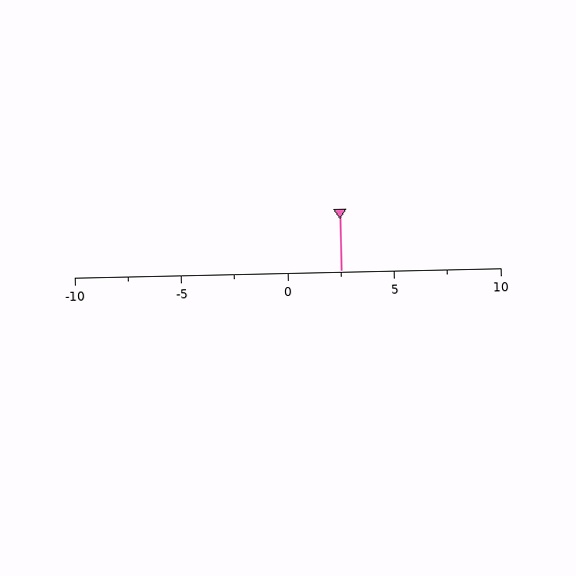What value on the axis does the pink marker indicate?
The marker indicates approximately 2.5.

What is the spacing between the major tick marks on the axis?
The major ticks are spaced 5 apart.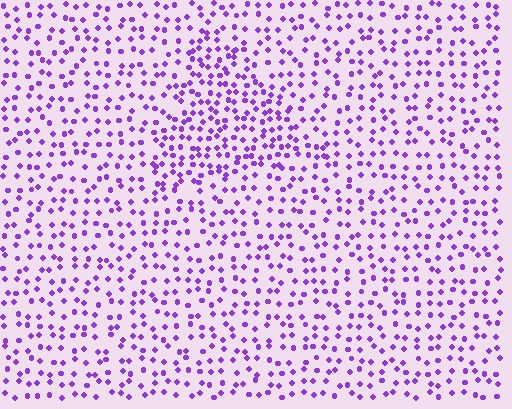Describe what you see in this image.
The image contains small purple elements arranged at two different densities. A triangle-shaped region is visible where the elements are more densely packed than the surrounding area.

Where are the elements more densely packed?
The elements are more densely packed inside the triangle boundary.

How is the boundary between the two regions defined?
The boundary is defined by a change in element density (approximately 1.7x ratio). All elements are the same color, size, and shape.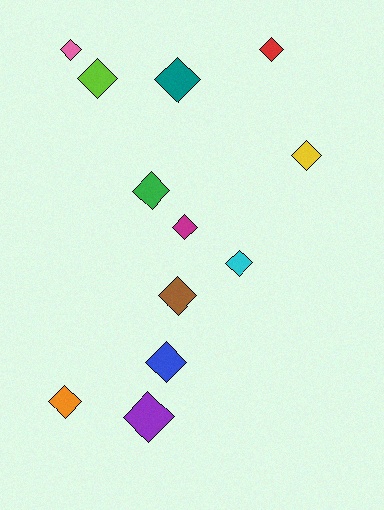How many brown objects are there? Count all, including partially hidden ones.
There is 1 brown object.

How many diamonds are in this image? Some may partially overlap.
There are 12 diamonds.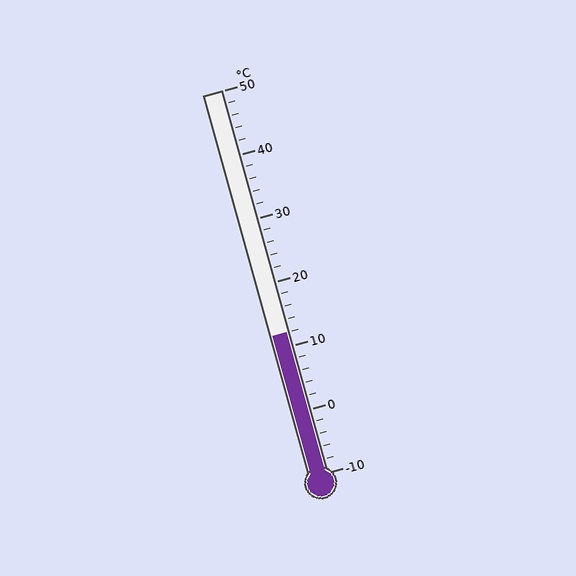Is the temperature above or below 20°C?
The temperature is below 20°C.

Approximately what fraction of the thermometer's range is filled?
The thermometer is filled to approximately 35% of its range.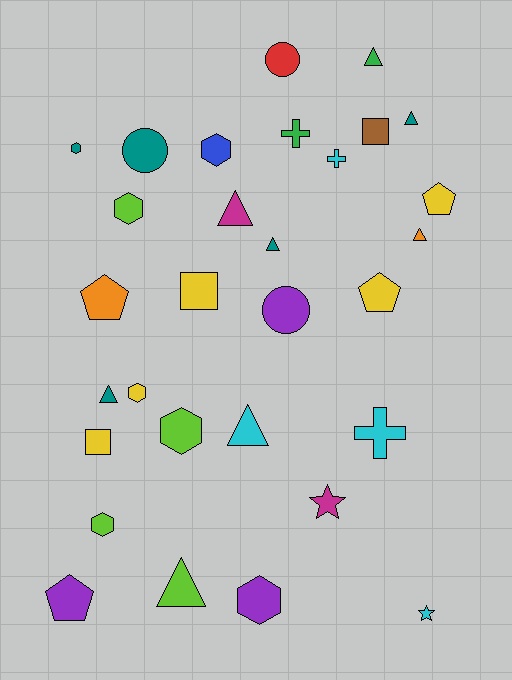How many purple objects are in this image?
There are 3 purple objects.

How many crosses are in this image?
There are 3 crosses.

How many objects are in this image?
There are 30 objects.